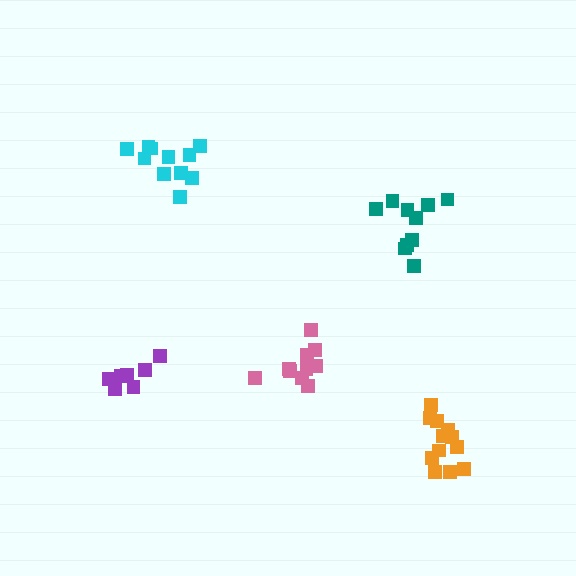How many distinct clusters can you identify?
There are 5 distinct clusters.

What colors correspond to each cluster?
The clusters are colored: cyan, purple, pink, teal, orange.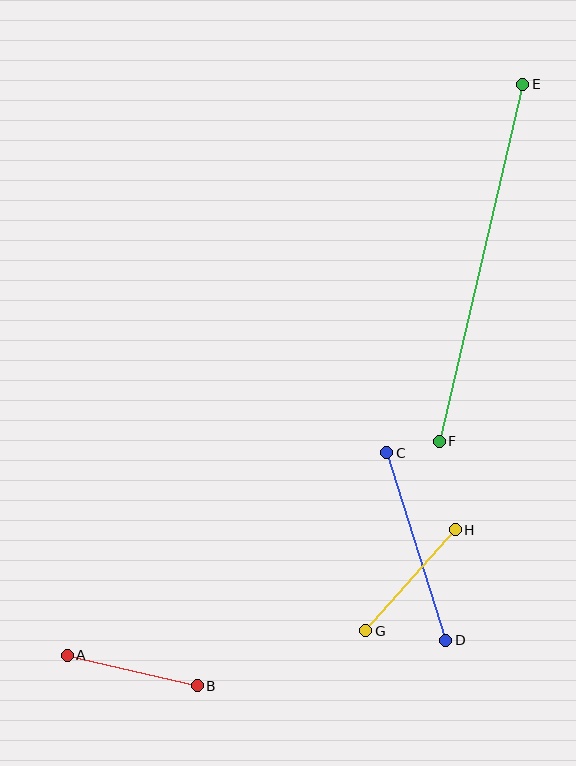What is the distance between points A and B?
The distance is approximately 134 pixels.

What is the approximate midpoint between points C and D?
The midpoint is at approximately (416, 546) pixels.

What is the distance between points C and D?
The distance is approximately 196 pixels.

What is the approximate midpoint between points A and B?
The midpoint is at approximately (132, 671) pixels.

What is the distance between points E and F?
The distance is approximately 367 pixels.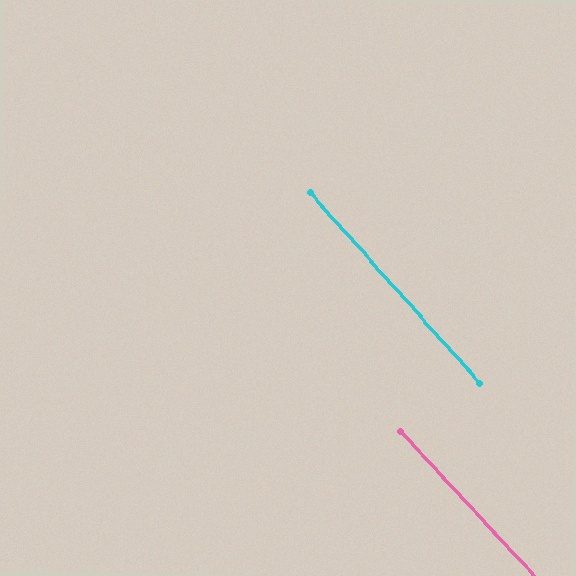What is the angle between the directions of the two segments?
Approximately 1 degree.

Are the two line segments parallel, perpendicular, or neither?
Parallel — their directions differ by only 1.0°.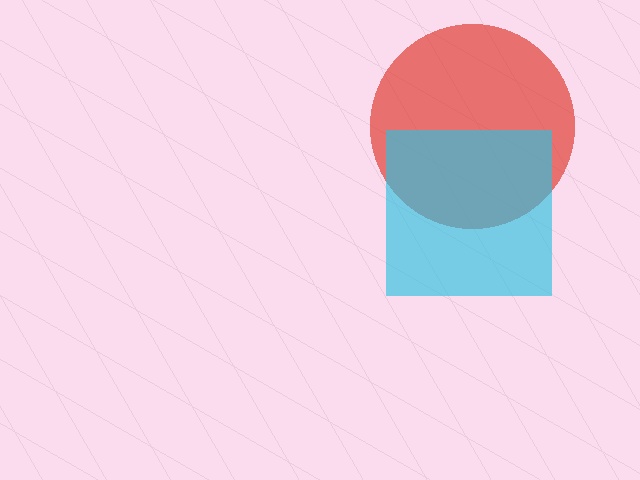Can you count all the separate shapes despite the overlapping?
Yes, there are 2 separate shapes.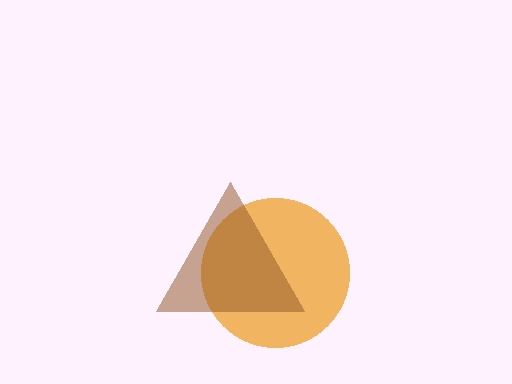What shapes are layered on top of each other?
The layered shapes are: an orange circle, a brown triangle.